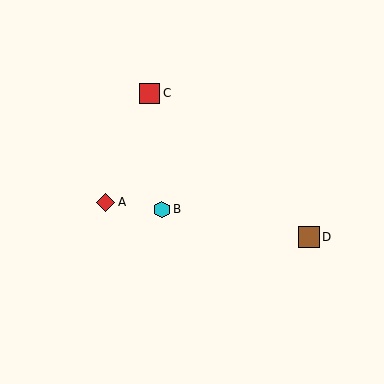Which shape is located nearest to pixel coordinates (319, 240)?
The brown square (labeled D) at (309, 237) is nearest to that location.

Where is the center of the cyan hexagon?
The center of the cyan hexagon is at (162, 209).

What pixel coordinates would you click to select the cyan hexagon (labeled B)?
Click at (162, 209) to select the cyan hexagon B.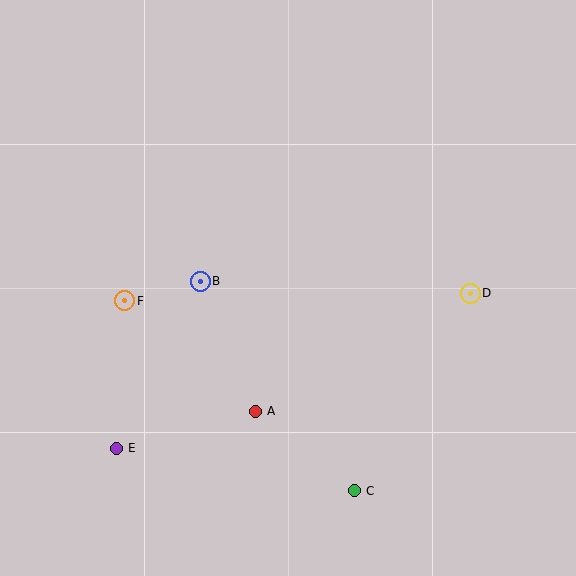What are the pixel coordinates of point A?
Point A is at (255, 411).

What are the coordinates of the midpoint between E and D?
The midpoint between E and D is at (293, 371).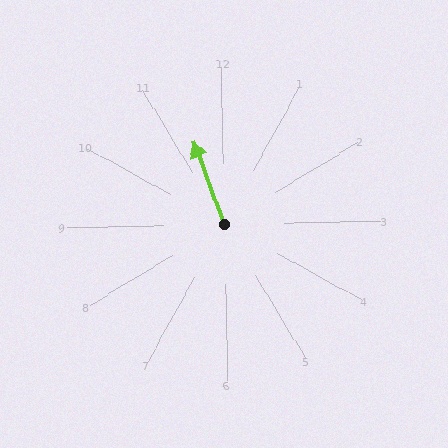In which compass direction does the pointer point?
North.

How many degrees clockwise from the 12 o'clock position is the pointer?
Approximately 341 degrees.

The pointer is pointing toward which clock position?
Roughly 11 o'clock.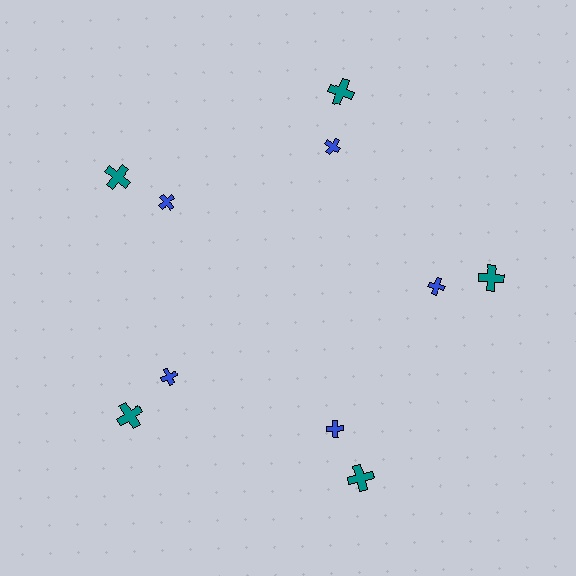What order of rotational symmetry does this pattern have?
This pattern has 5-fold rotational symmetry.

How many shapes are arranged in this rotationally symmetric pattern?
There are 10 shapes, arranged in 5 groups of 2.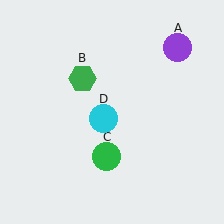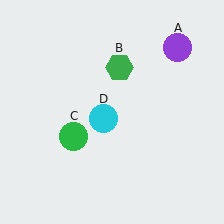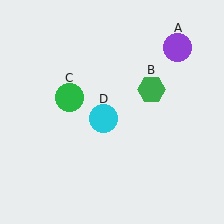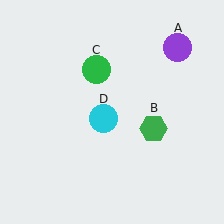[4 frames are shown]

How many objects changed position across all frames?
2 objects changed position: green hexagon (object B), green circle (object C).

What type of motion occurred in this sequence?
The green hexagon (object B), green circle (object C) rotated clockwise around the center of the scene.